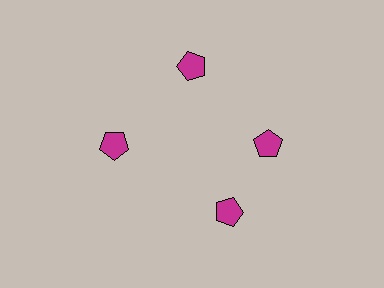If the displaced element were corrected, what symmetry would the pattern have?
It would have 4-fold rotational symmetry — the pattern would map onto itself every 90 degrees.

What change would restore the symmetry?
The symmetry would be restored by rotating it back into even spacing with its neighbors so that all 4 pentagons sit at equal angles and equal distance from the center.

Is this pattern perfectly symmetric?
No. The 4 magenta pentagons are arranged in a ring, but one element near the 6 o'clock position is rotated out of alignment along the ring, breaking the 4-fold rotational symmetry.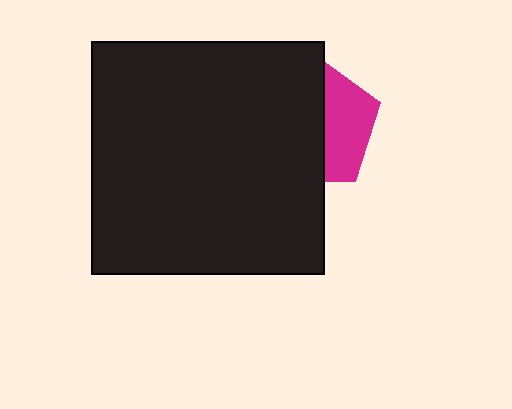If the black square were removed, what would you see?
You would see the complete magenta pentagon.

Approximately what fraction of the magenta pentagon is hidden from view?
Roughly 62% of the magenta pentagon is hidden behind the black square.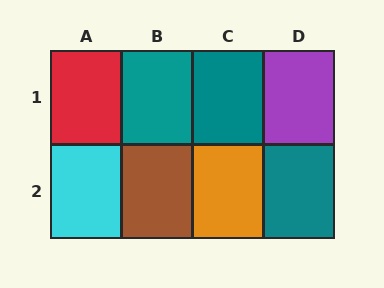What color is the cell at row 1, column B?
Teal.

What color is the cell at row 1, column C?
Teal.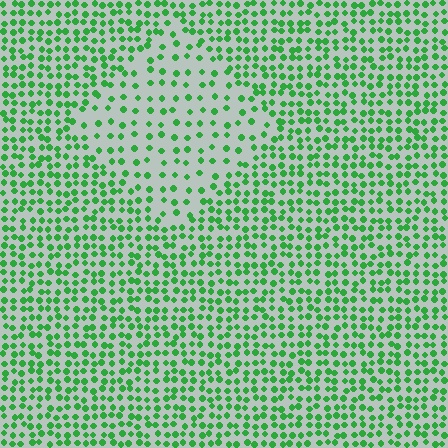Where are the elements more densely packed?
The elements are more densely packed outside the diamond boundary.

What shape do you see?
I see a diamond.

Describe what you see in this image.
The image contains small green elements arranged at two different densities. A diamond-shaped region is visible where the elements are less densely packed than the surrounding area.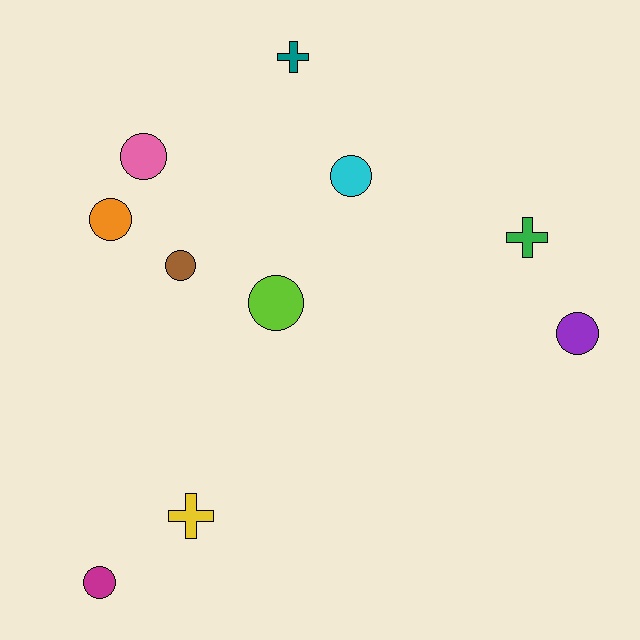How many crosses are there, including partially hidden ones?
There are 3 crosses.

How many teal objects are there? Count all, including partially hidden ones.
There is 1 teal object.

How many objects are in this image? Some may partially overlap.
There are 10 objects.